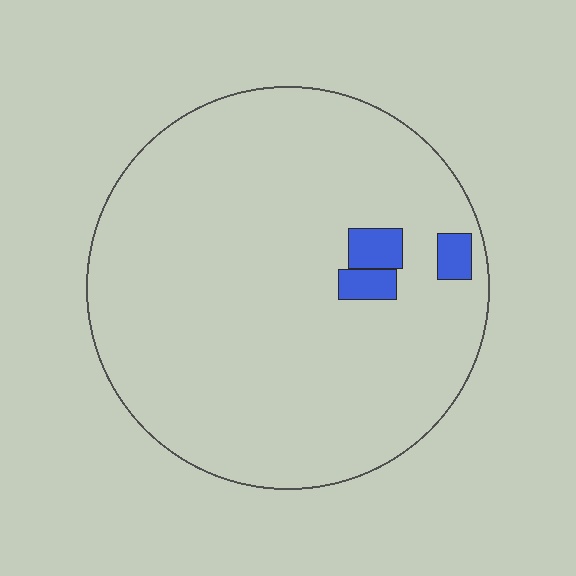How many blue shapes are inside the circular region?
3.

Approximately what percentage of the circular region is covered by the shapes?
Approximately 5%.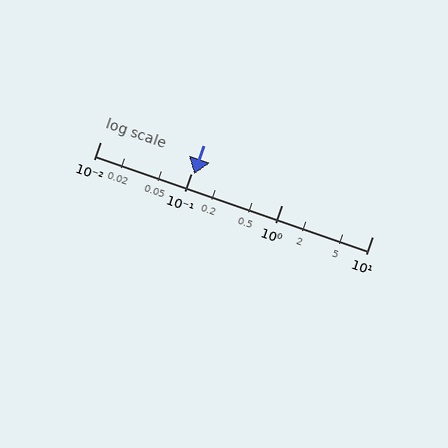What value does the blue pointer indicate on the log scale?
The pointer indicates approximately 0.11.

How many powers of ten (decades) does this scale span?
The scale spans 3 decades, from 0.01 to 10.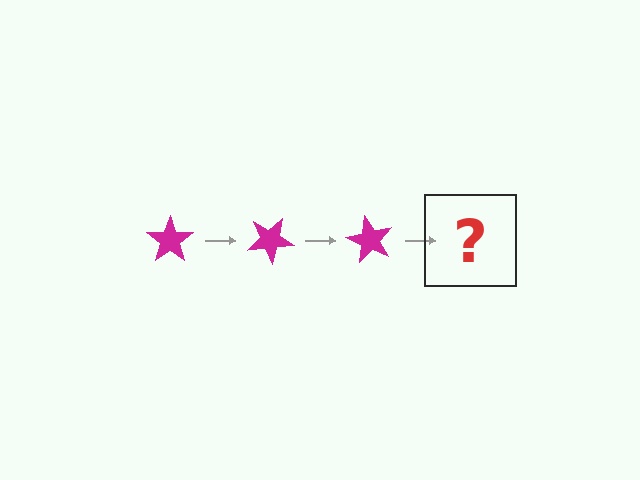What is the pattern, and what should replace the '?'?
The pattern is that the star rotates 30 degrees each step. The '?' should be a magenta star rotated 90 degrees.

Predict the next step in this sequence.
The next step is a magenta star rotated 90 degrees.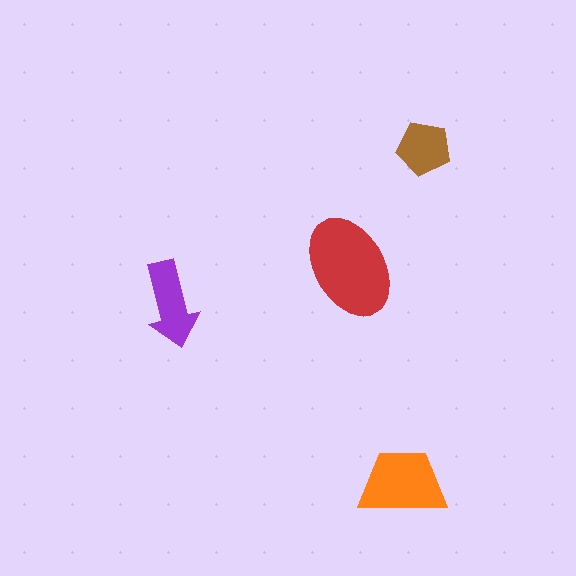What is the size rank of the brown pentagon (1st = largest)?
4th.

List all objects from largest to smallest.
The red ellipse, the orange trapezoid, the purple arrow, the brown pentagon.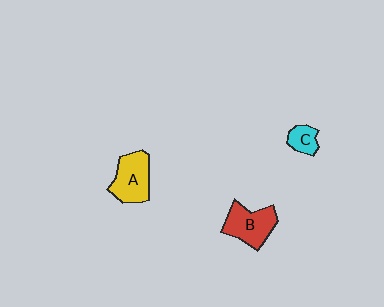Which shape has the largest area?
Shape A (yellow).